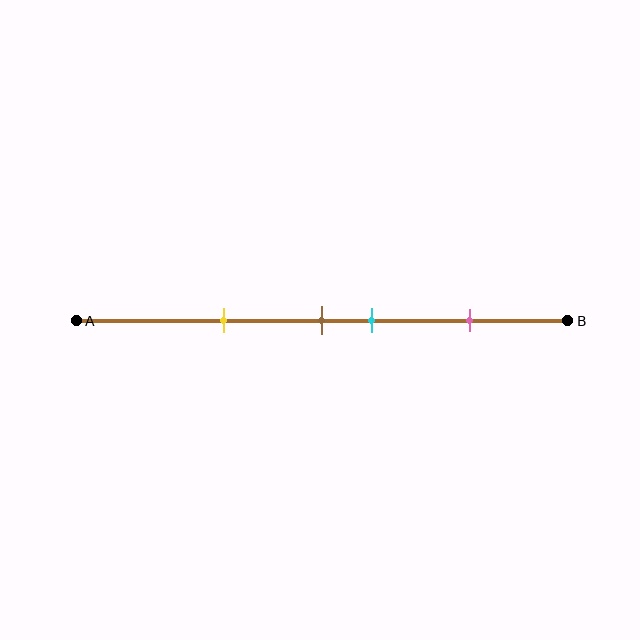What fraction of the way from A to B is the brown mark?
The brown mark is approximately 50% (0.5) of the way from A to B.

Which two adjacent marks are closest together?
The brown and cyan marks are the closest adjacent pair.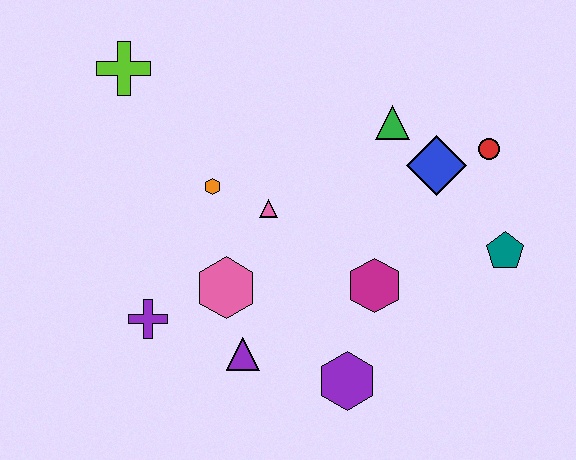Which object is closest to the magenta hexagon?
The purple hexagon is closest to the magenta hexagon.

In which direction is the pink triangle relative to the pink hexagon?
The pink triangle is above the pink hexagon.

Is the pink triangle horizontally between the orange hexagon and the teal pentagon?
Yes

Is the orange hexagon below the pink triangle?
No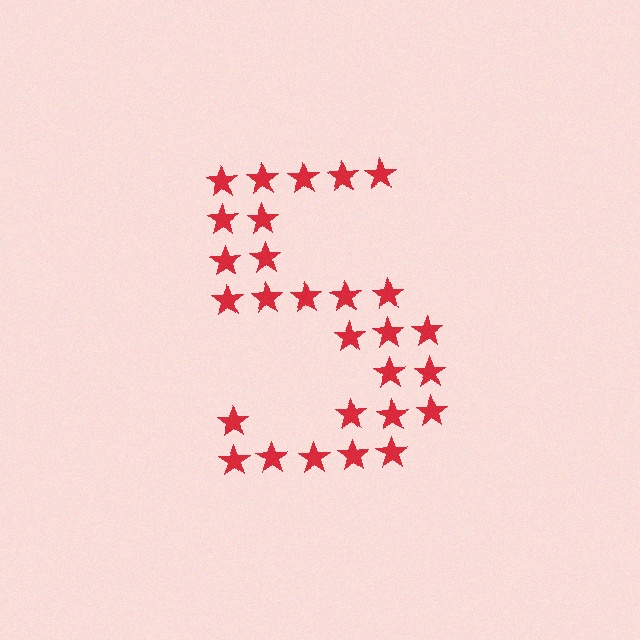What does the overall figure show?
The overall figure shows the digit 5.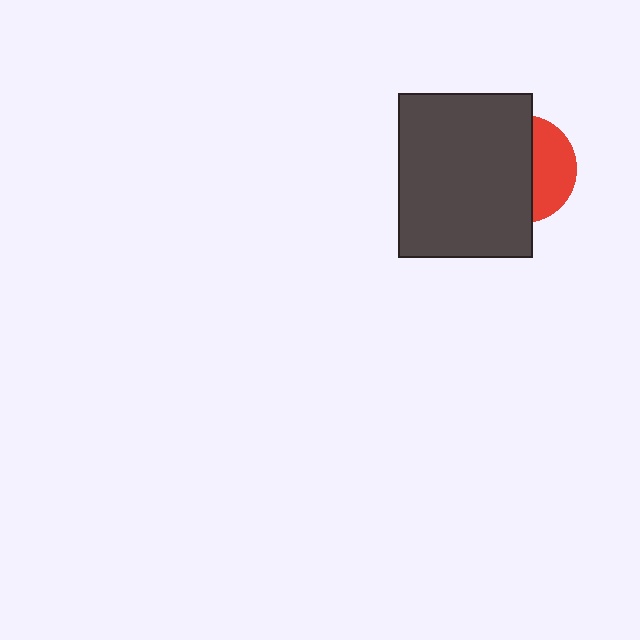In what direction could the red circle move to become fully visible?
The red circle could move right. That would shift it out from behind the dark gray rectangle entirely.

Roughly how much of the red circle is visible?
A small part of it is visible (roughly 38%).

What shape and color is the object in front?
The object in front is a dark gray rectangle.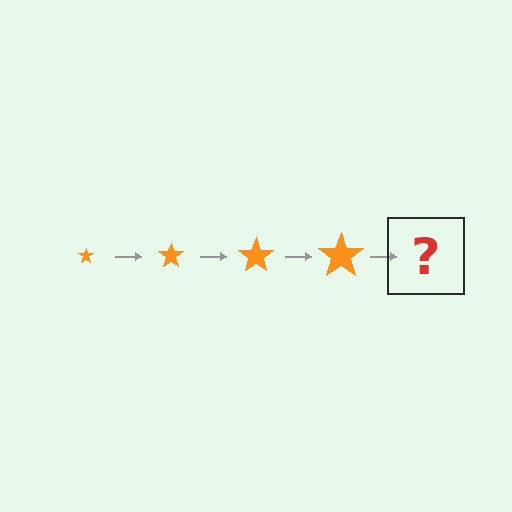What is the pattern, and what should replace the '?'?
The pattern is that the star gets progressively larger each step. The '?' should be an orange star, larger than the previous one.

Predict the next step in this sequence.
The next step is an orange star, larger than the previous one.